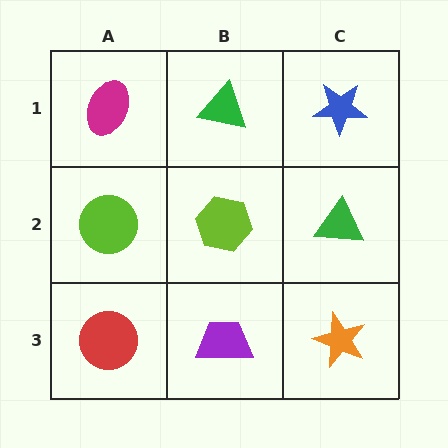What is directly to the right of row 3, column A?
A purple trapezoid.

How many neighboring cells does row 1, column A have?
2.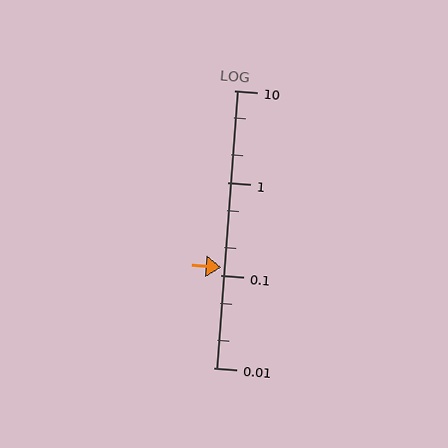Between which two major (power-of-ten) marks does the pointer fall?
The pointer is between 0.1 and 1.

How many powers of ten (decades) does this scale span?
The scale spans 3 decades, from 0.01 to 10.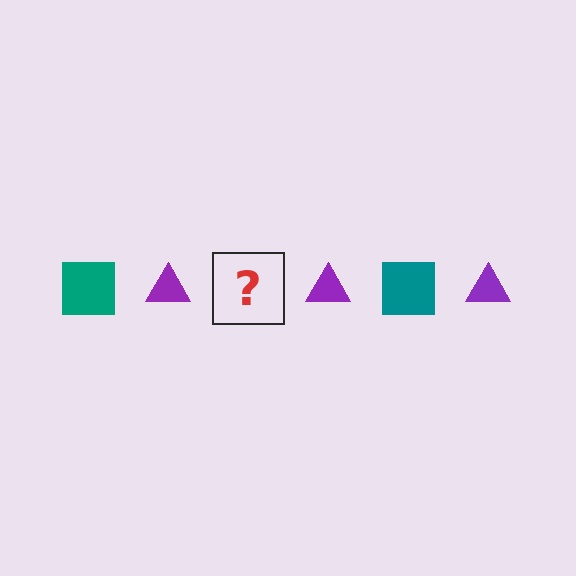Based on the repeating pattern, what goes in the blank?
The blank should be a teal square.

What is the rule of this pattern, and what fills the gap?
The rule is that the pattern alternates between teal square and purple triangle. The gap should be filled with a teal square.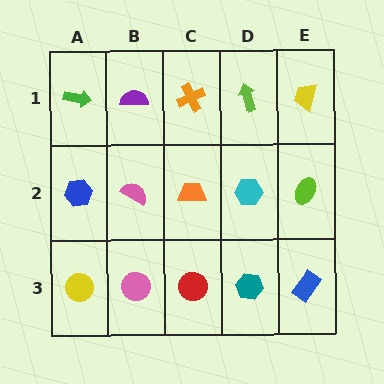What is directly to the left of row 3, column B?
A yellow circle.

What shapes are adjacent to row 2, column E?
A yellow trapezoid (row 1, column E), a blue rectangle (row 3, column E), a cyan hexagon (row 2, column D).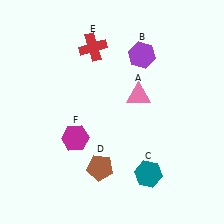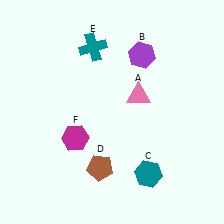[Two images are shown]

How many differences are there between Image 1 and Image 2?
There is 1 difference between the two images.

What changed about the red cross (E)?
In Image 1, E is red. In Image 2, it changed to teal.